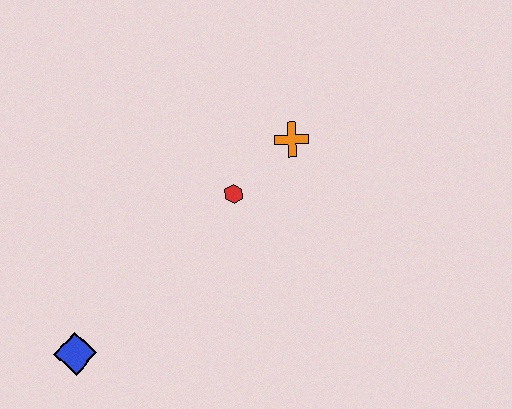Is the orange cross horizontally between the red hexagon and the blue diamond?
No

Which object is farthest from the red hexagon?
The blue diamond is farthest from the red hexagon.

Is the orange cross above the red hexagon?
Yes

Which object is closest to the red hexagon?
The orange cross is closest to the red hexagon.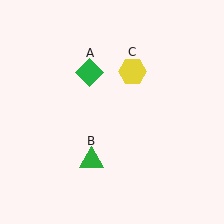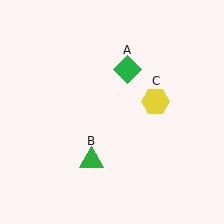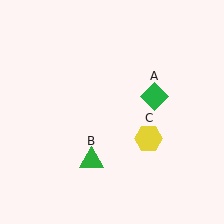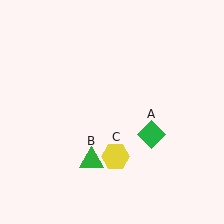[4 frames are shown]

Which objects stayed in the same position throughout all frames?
Green triangle (object B) remained stationary.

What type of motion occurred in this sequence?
The green diamond (object A), yellow hexagon (object C) rotated clockwise around the center of the scene.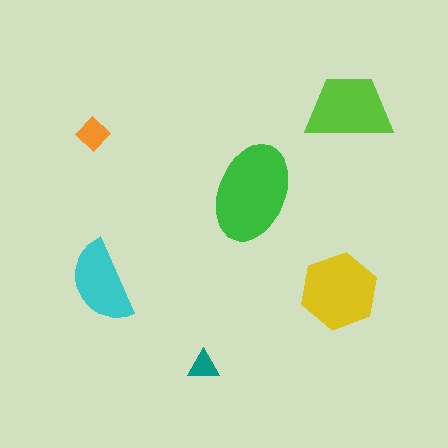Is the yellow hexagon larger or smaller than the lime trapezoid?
Larger.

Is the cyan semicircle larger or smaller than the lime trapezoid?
Smaller.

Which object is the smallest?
The teal triangle.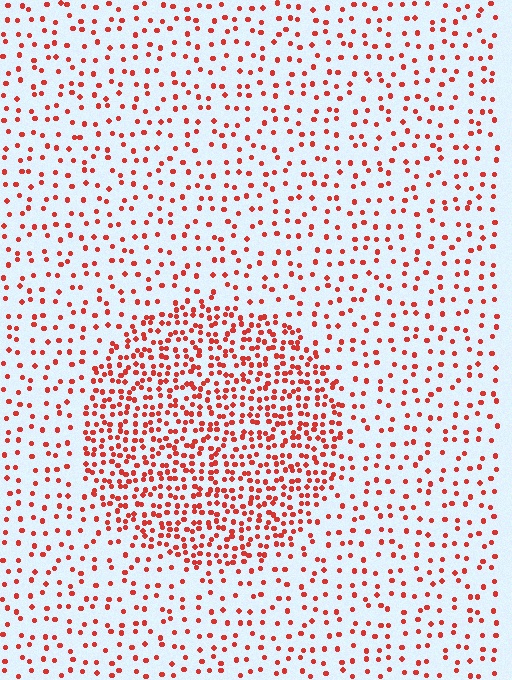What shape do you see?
I see a circle.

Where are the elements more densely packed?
The elements are more densely packed inside the circle boundary.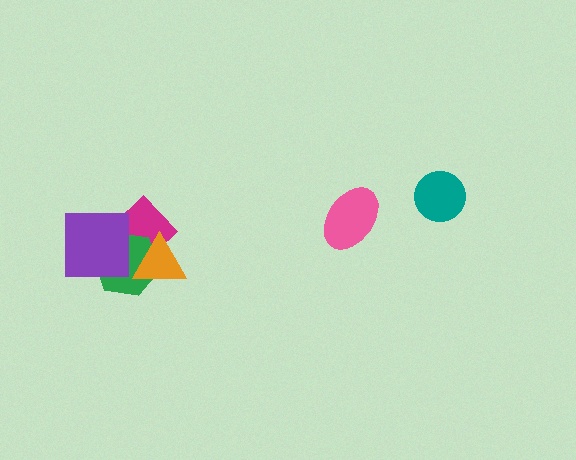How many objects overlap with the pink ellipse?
0 objects overlap with the pink ellipse.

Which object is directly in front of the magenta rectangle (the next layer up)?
The green hexagon is directly in front of the magenta rectangle.